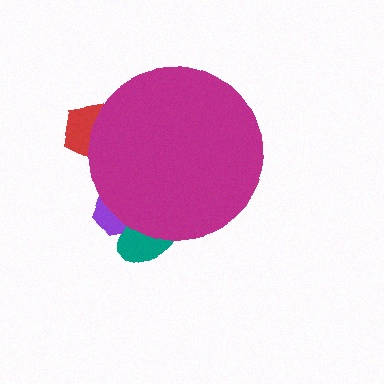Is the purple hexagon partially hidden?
Yes, the purple hexagon is partially hidden behind the magenta circle.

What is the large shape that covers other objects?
A magenta circle.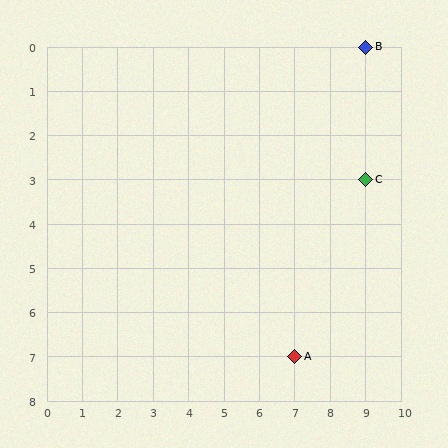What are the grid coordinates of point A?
Point A is at grid coordinates (7, 7).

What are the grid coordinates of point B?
Point B is at grid coordinates (9, 0).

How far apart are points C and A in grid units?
Points C and A are 2 columns and 4 rows apart (about 4.5 grid units diagonally).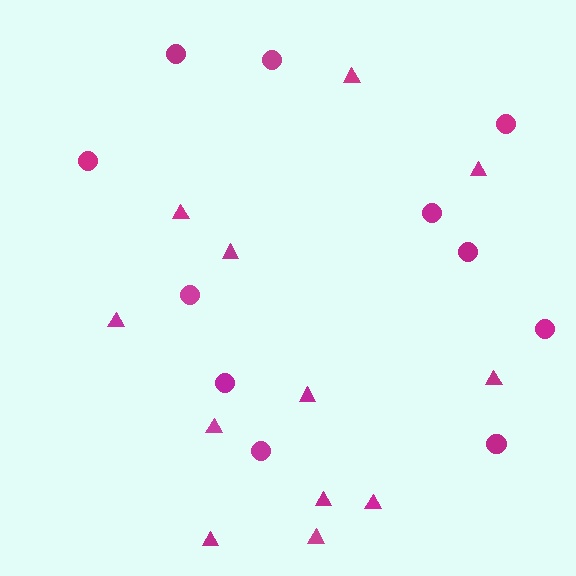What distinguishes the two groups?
There are 2 groups: one group of triangles (12) and one group of circles (11).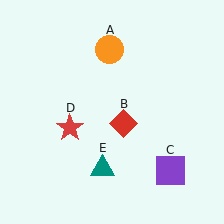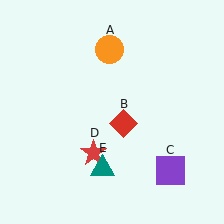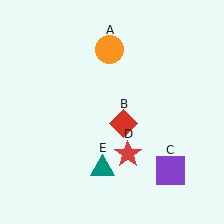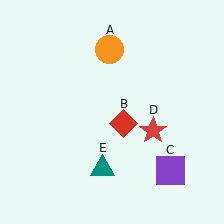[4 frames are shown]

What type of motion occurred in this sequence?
The red star (object D) rotated counterclockwise around the center of the scene.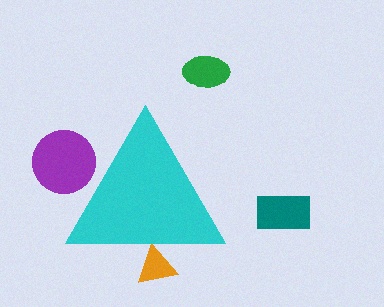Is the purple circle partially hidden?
Yes, the purple circle is partially hidden behind the cyan triangle.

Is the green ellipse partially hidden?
No, the green ellipse is fully visible.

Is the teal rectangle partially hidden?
No, the teal rectangle is fully visible.